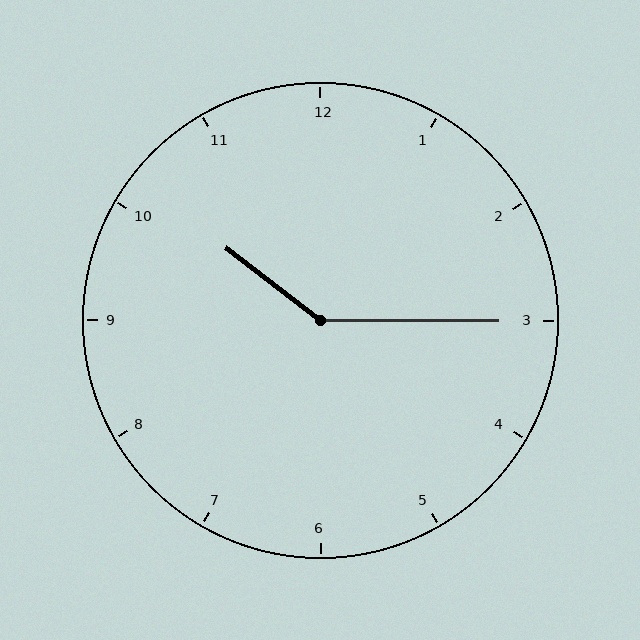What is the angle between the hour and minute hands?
Approximately 142 degrees.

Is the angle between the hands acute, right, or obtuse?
It is obtuse.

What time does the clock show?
10:15.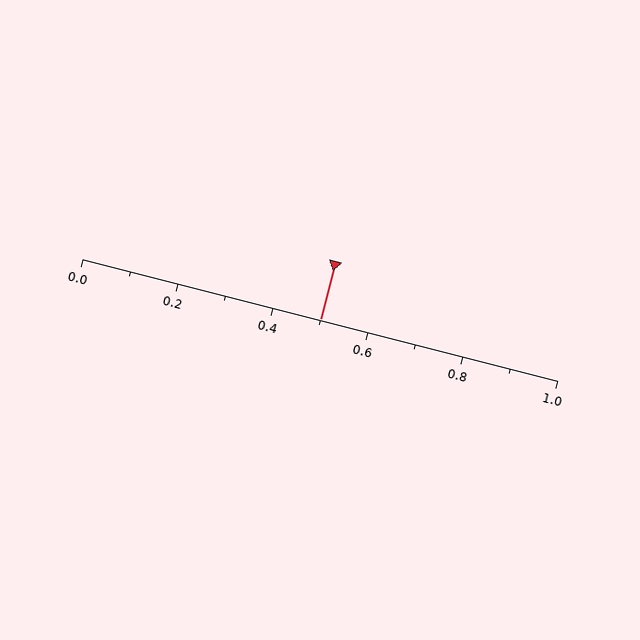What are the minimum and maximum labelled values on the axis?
The axis runs from 0.0 to 1.0.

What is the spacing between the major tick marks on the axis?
The major ticks are spaced 0.2 apart.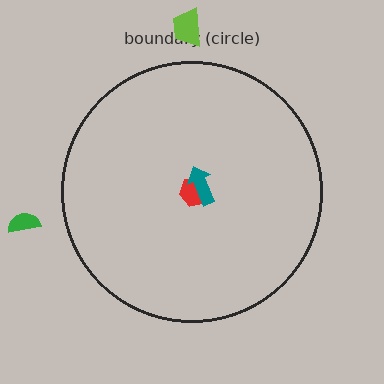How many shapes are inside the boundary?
2 inside, 2 outside.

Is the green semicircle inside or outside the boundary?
Outside.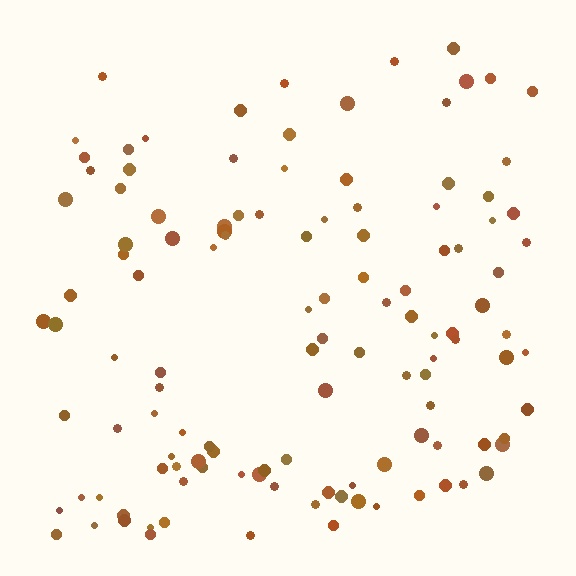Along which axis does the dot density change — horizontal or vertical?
Vertical.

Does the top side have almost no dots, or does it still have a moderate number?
Still a moderate number, just noticeably fewer than the bottom.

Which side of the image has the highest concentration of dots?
The bottom.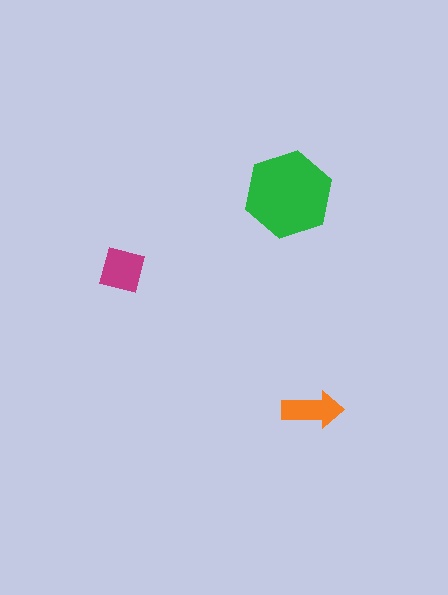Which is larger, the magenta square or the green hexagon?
The green hexagon.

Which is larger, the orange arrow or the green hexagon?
The green hexagon.